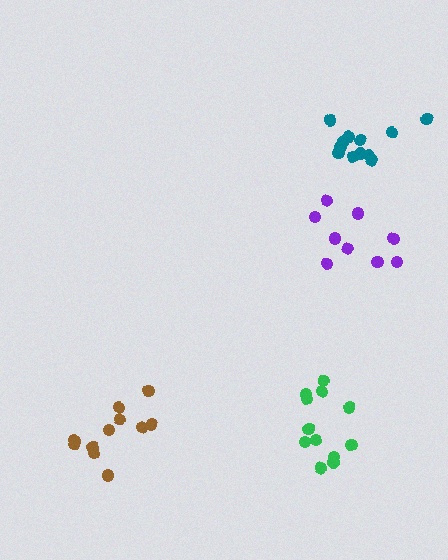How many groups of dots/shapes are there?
There are 4 groups.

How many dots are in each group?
Group 1: 9 dots, Group 2: 12 dots, Group 3: 12 dots, Group 4: 11 dots (44 total).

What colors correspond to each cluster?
The clusters are colored: purple, teal, green, brown.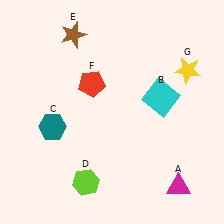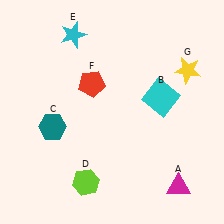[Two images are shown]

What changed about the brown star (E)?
In Image 1, E is brown. In Image 2, it changed to cyan.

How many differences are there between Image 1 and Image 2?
There is 1 difference between the two images.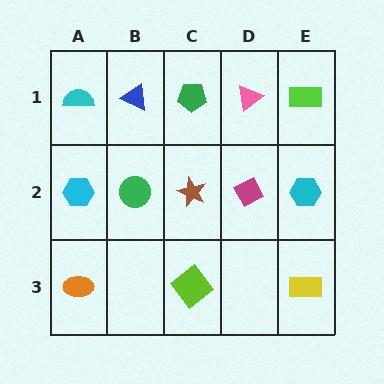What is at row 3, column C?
A lime diamond.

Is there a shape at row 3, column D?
No, that cell is empty.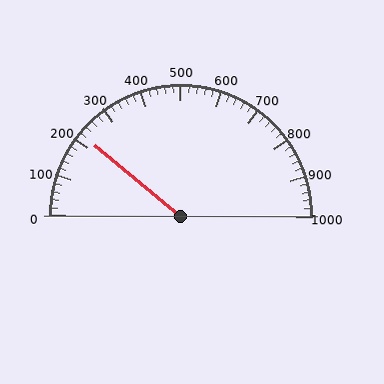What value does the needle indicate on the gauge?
The needle indicates approximately 220.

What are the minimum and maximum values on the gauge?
The gauge ranges from 0 to 1000.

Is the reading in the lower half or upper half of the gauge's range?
The reading is in the lower half of the range (0 to 1000).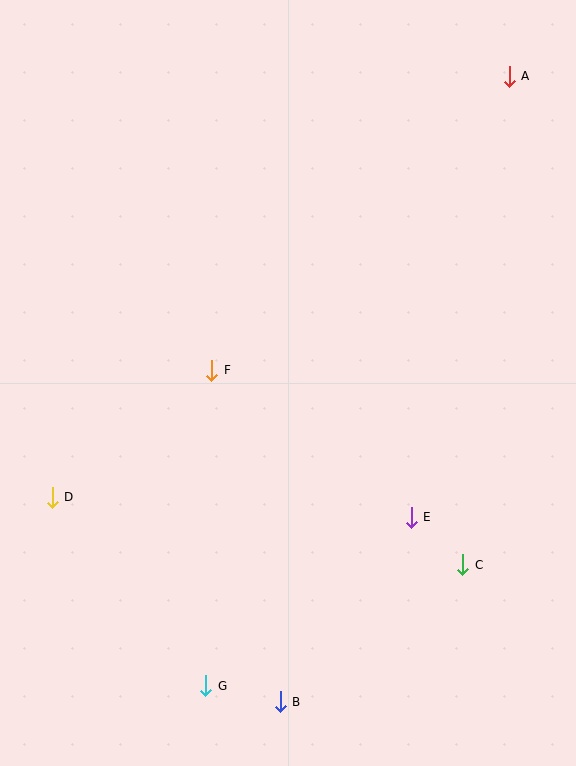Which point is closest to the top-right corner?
Point A is closest to the top-right corner.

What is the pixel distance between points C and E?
The distance between C and E is 70 pixels.